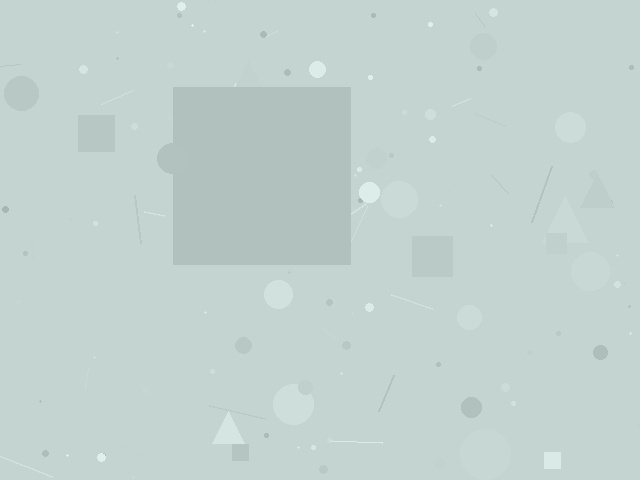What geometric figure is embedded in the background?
A square is embedded in the background.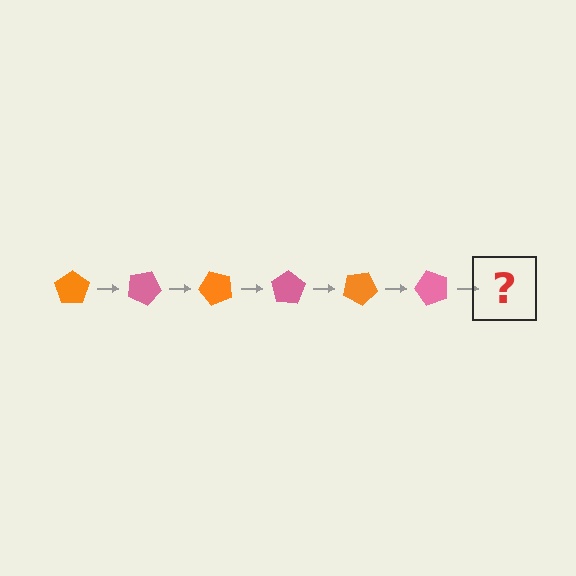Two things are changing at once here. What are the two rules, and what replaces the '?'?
The two rules are that it rotates 25 degrees each step and the color cycles through orange and pink. The '?' should be an orange pentagon, rotated 150 degrees from the start.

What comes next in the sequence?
The next element should be an orange pentagon, rotated 150 degrees from the start.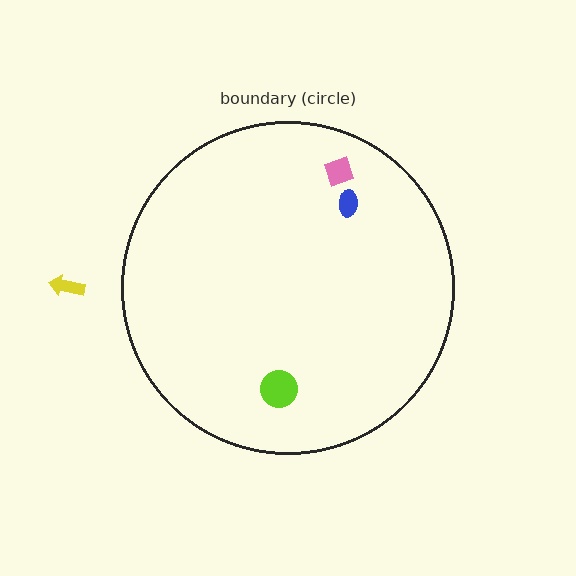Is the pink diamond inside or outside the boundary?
Inside.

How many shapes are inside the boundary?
3 inside, 1 outside.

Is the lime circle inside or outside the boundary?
Inside.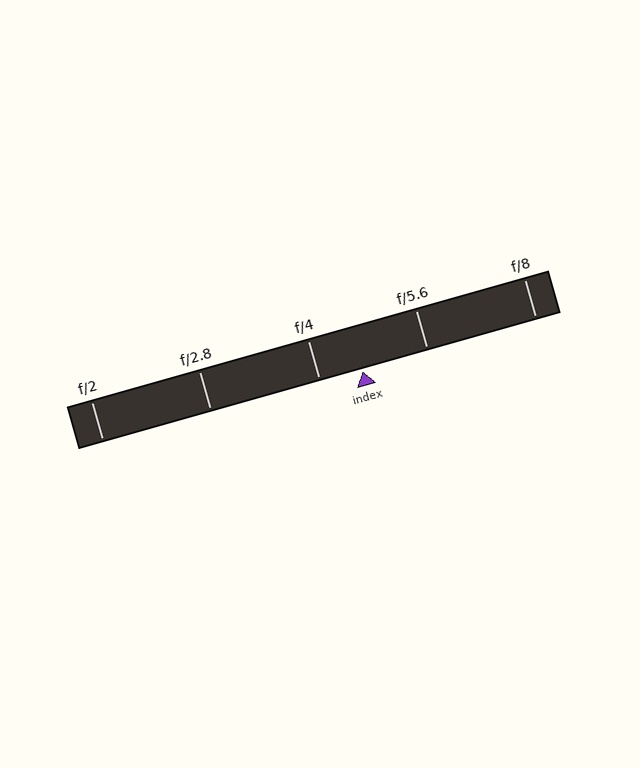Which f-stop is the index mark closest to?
The index mark is closest to f/4.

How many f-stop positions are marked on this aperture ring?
There are 5 f-stop positions marked.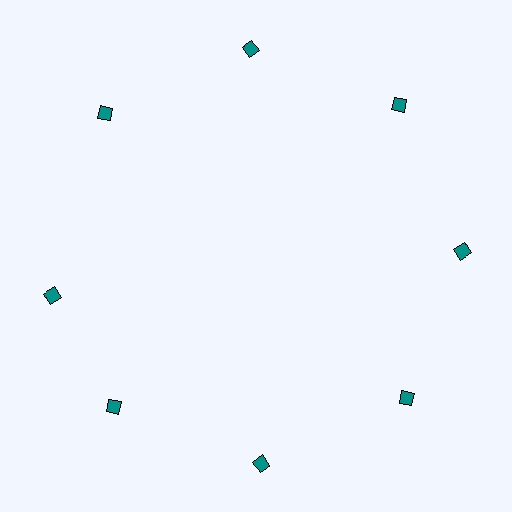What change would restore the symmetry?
The symmetry would be restored by rotating it back into even spacing with its neighbors so that all 8 diamonds sit at equal angles and equal distance from the center.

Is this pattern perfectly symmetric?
No. The 8 teal diamonds are arranged in a ring, but one element near the 9 o'clock position is rotated out of alignment along the ring, breaking the 8-fold rotational symmetry.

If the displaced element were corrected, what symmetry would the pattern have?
It would have 8-fold rotational symmetry — the pattern would map onto itself every 45 degrees.